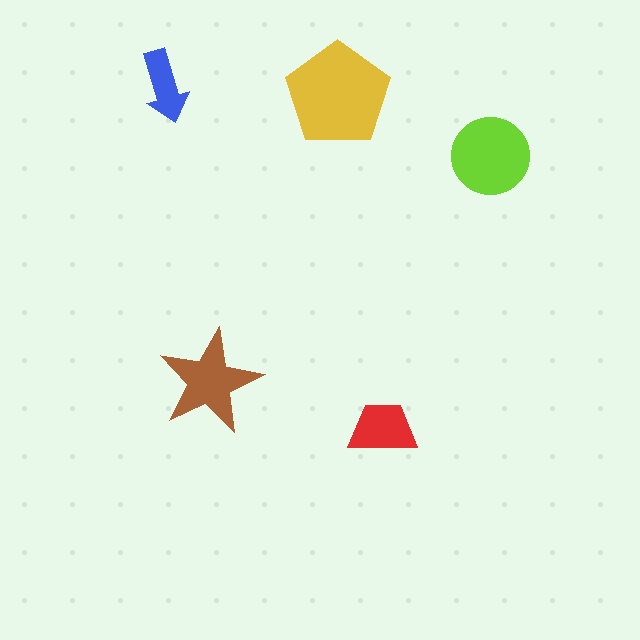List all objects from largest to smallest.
The yellow pentagon, the lime circle, the brown star, the red trapezoid, the blue arrow.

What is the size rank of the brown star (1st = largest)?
3rd.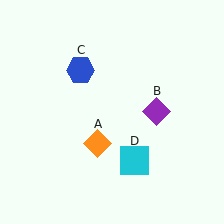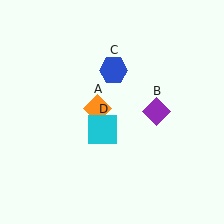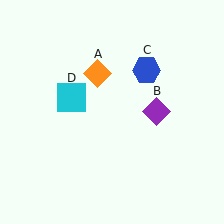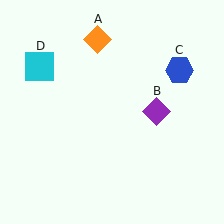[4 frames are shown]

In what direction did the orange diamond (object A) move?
The orange diamond (object A) moved up.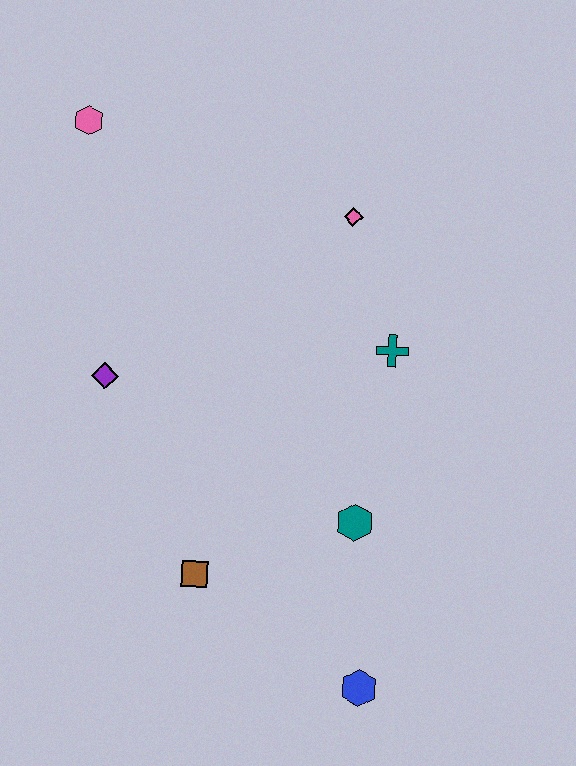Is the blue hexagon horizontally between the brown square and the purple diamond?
No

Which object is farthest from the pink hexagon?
The blue hexagon is farthest from the pink hexagon.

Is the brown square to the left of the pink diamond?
Yes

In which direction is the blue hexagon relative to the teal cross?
The blue hexagon is below the teal cross.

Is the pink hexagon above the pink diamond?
Yes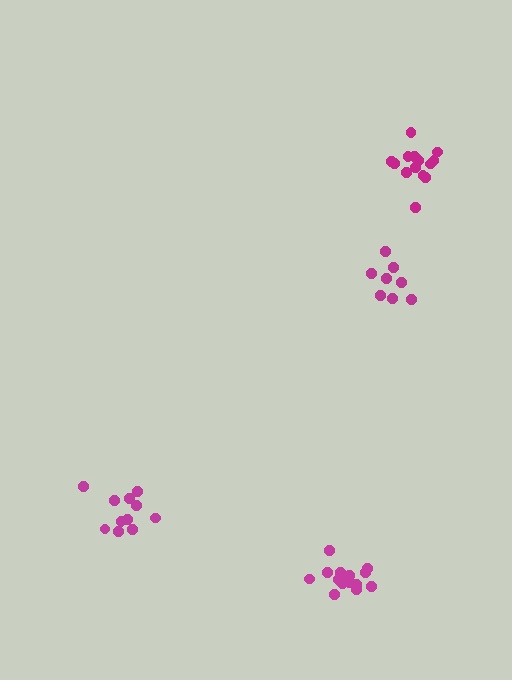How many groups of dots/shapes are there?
There are 4 groups.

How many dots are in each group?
Group 1: 11 dots, Group 2: 14 dots, Group 3: 14 dots, Group 4: 8 dots (47 total).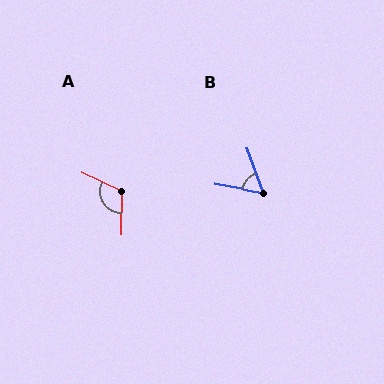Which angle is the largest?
A, at approximately 114 degrees.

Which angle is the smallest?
B, at approximately 60 degrees.